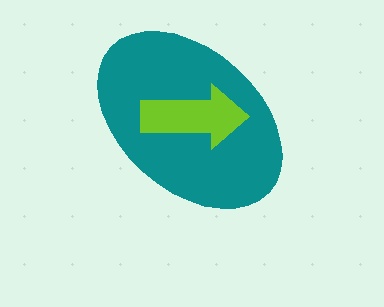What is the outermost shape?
The teal ellipse.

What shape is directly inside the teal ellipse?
The lime arrow.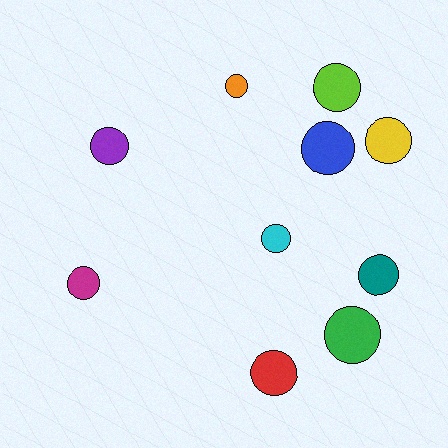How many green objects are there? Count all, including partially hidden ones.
There is 1 green object.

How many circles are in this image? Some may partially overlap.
There are 10 circles.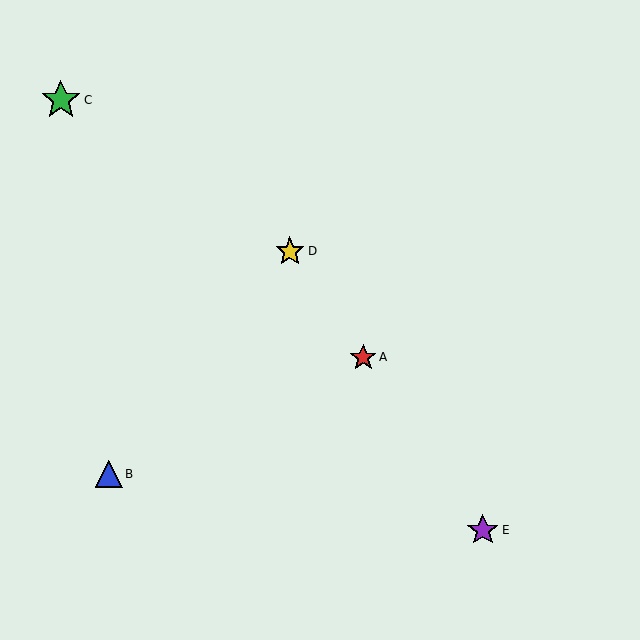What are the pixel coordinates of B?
Object B is at (109, 474).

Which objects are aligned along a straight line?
Objects A, D, E are aligned along a straight line.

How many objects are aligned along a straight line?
3 objects (A, D, E) are aligned along a straight line.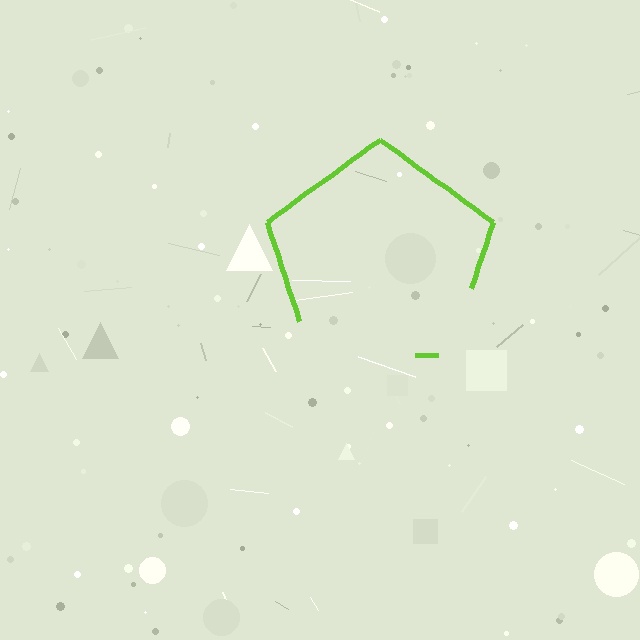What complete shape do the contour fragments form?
The contour fragments form a pentagon.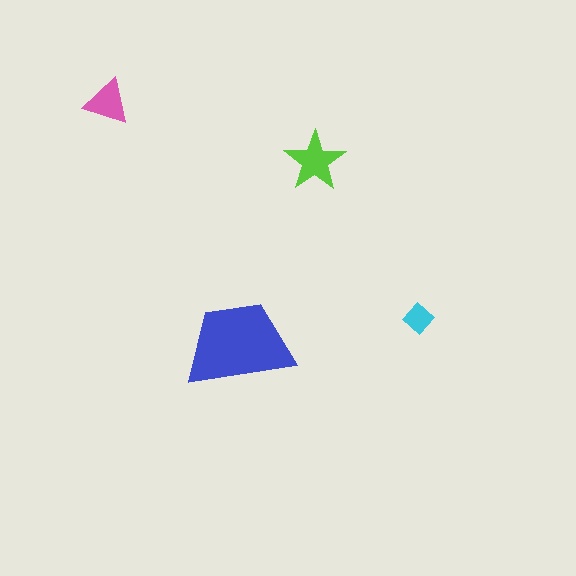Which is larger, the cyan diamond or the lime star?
The lime star.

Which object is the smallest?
The cyan diamond.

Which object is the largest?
The blue trapezoid.